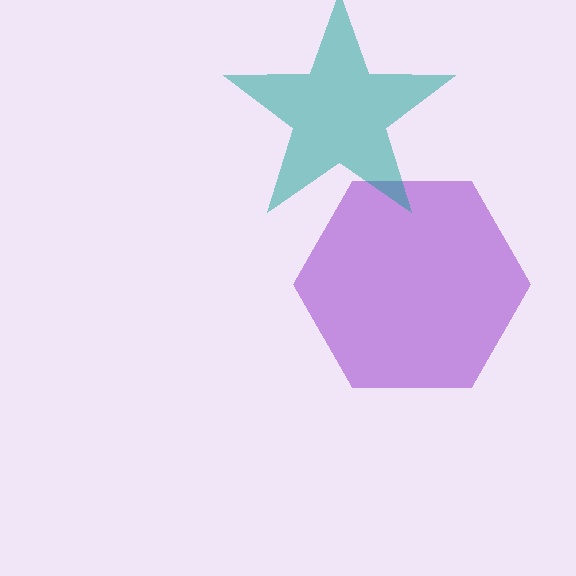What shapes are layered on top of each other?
The layered shapes are: a purple hexagon, a teal star.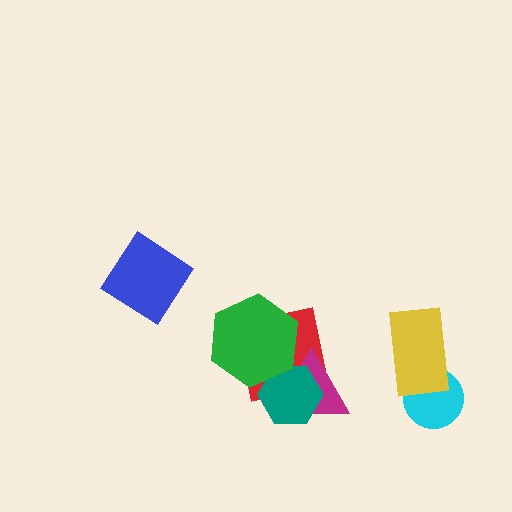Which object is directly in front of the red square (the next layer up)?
The magenta triangle is directly in front of the red square.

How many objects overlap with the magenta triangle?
3 objects overlap with the magenta triangle.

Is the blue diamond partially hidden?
No, no other shape covers it.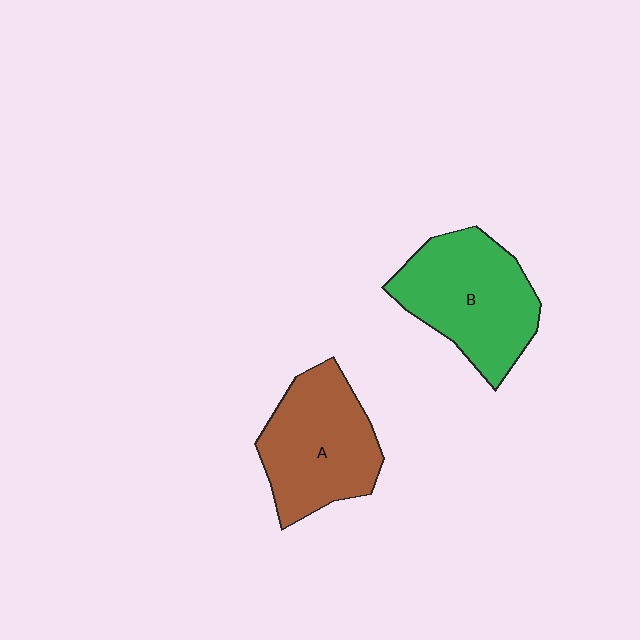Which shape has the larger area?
Shape B (green).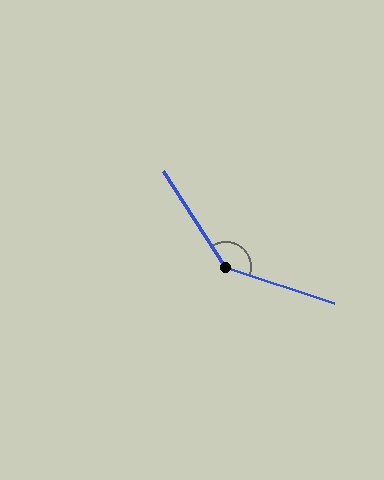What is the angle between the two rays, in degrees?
Approximately 142 degrees.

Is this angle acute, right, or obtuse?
It is obtuse.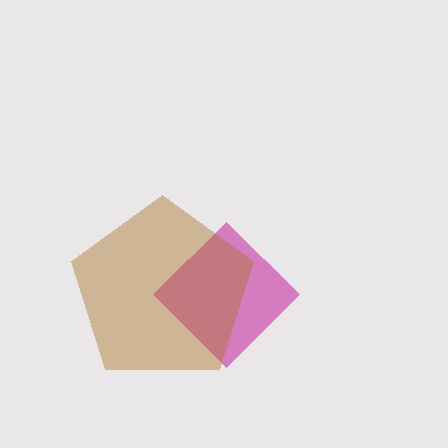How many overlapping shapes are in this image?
There are 2 overlapping shapes in the image.